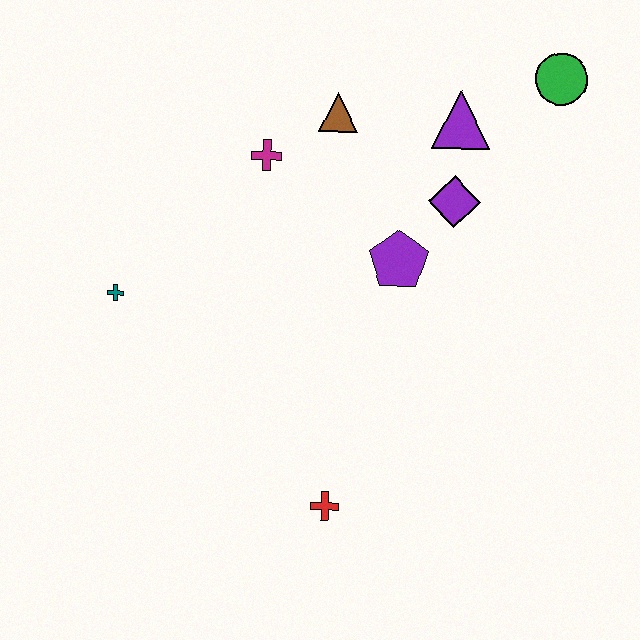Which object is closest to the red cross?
The purple pentagon is closest to the red cross.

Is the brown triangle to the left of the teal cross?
No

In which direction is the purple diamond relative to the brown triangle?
The purple diamond is to the right of the brown triangle.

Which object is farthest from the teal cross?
The green circle is farthest from the teal cross.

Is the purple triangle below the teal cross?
No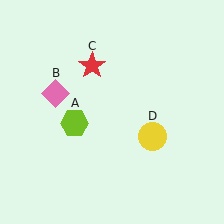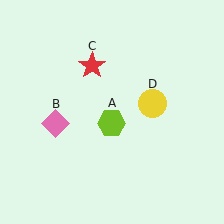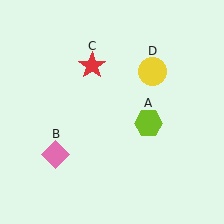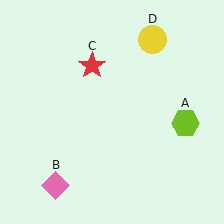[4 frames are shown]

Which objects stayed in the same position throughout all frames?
Red star (object C) remained stationary.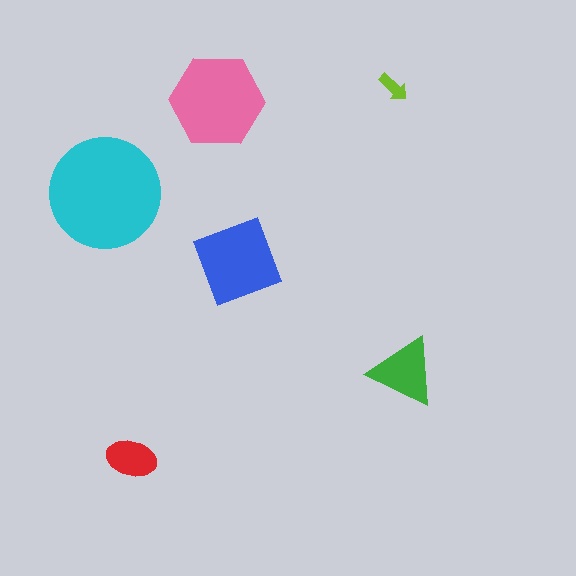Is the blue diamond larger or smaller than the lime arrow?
Larger.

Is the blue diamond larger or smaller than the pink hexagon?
Smaller.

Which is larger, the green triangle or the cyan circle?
The cyan circle.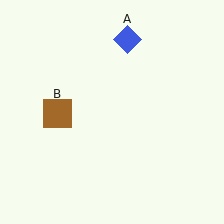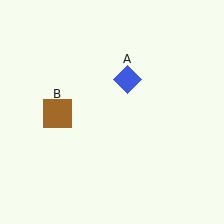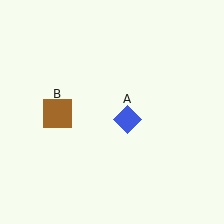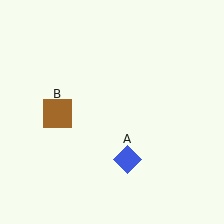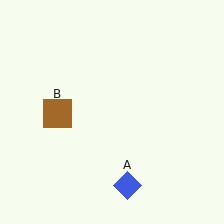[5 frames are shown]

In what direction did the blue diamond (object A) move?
The blue diamond (object A) moved down.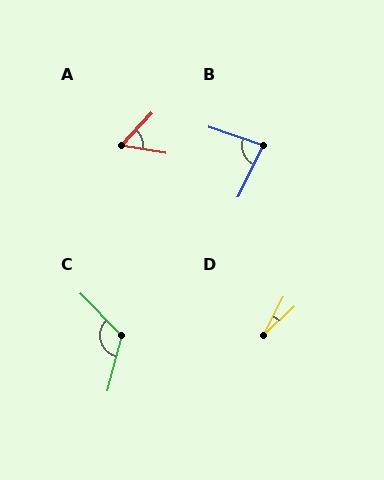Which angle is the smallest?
D, at approximately 18 degrees.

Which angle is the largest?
C, at approximately 121 degrees.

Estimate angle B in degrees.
Approximately 82 degrees.